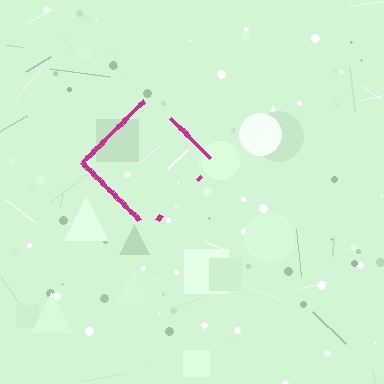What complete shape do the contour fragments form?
The contour fragments form a diamond.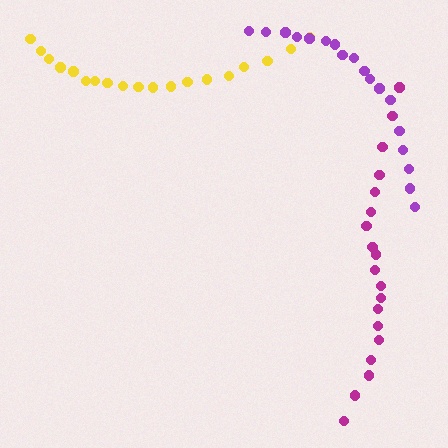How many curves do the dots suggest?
There are 3 distinct paths.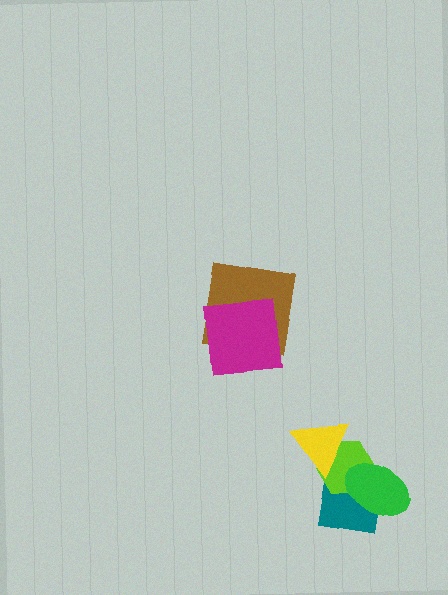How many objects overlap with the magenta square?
1 object overlaps with the magenta square.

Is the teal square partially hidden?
Yes, it is partially covered by another shape.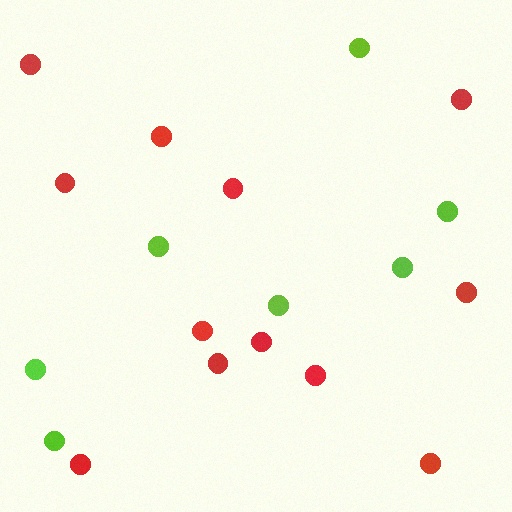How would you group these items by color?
There are 2 groups: one group of lime circles (7) and one group of red circles (12).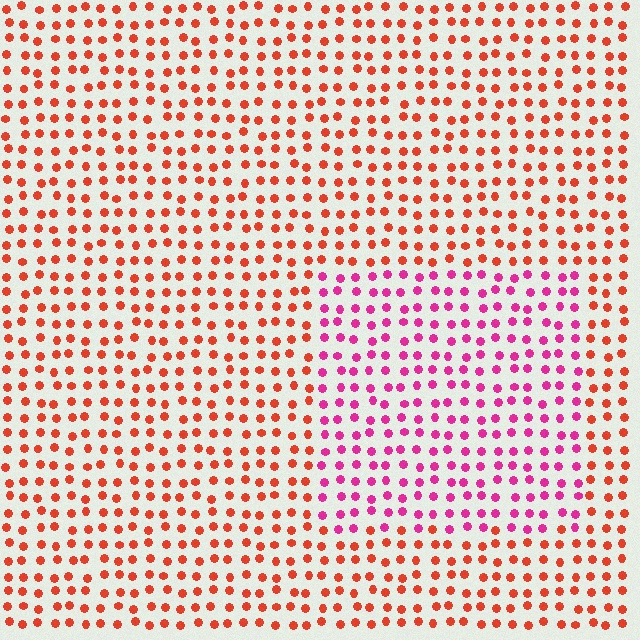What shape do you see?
I see a rectangle.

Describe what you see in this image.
The image is filled with small red elements in a uniform arrangement. A rectangle-shaped region is visible where the elements are tinted to a slightly different hue, forming a subtle color boundary.